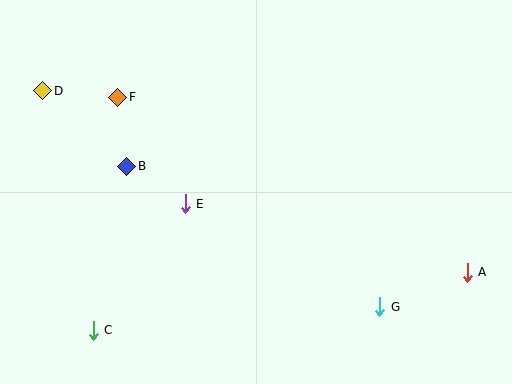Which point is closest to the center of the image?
Point E at (185, 204) is closest to the center.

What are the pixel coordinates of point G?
Point G is at (380, 307).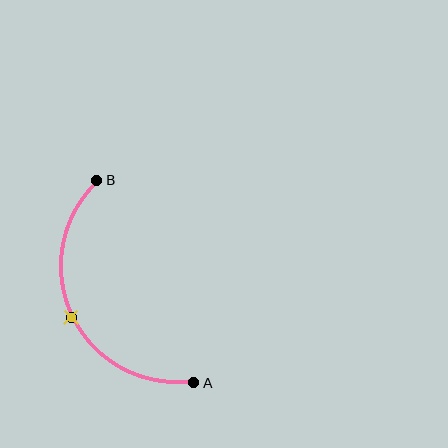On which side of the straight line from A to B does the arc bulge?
The arc bulges to the left of the straight line connecting A and B.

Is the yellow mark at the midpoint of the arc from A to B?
Yes. The yellow mark lies on the arc at equal arc-length from both A and B — it is the arc midpoint.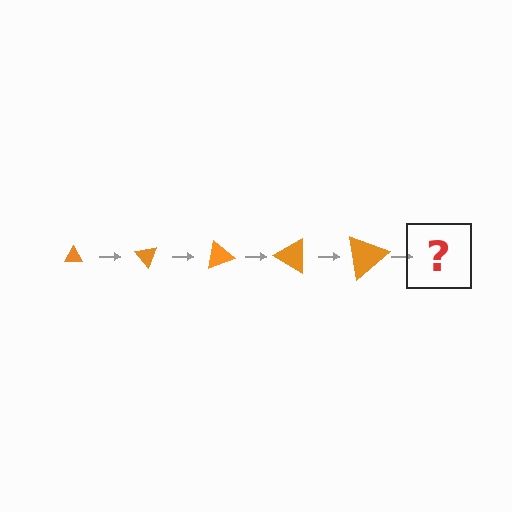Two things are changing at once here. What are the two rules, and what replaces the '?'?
The two rules are that the triangle grows larger each step and it rotates 50 degrees each step. The '?' should be a triangle, larger than the previous one and rotated 250 degrees from the start.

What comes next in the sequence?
The next element should be a triangle, larger than the previous one and rotated 250 degrees from the start.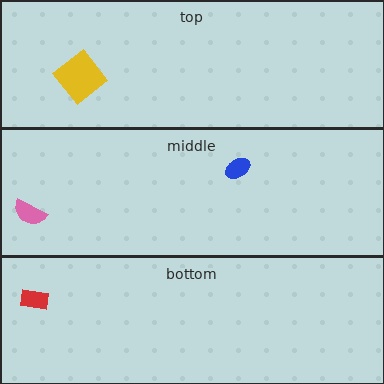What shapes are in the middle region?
The blue ellipse, the pink semicircle.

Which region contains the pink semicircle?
The middle region.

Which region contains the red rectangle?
The bottom region.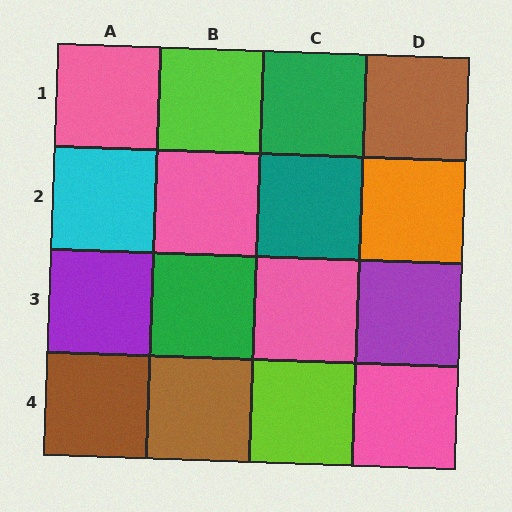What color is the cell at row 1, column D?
Brown.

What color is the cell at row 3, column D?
Purple.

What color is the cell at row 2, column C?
Teal.